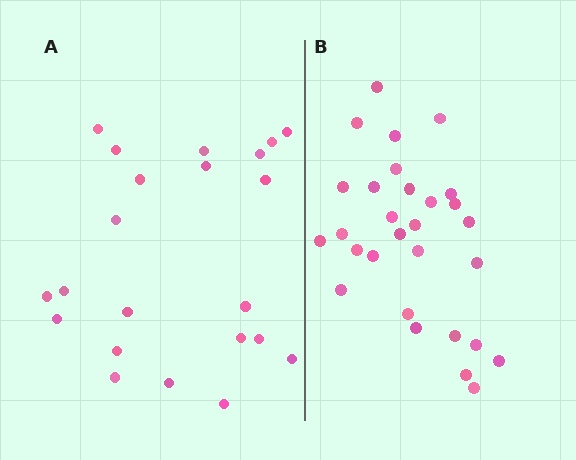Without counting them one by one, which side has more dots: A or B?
Region B (the right region) has more dots.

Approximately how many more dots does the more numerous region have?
Region B has roughly 8 or so more dots than region A.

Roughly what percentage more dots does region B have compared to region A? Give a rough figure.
About 30% more.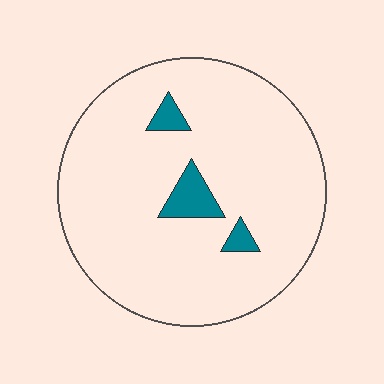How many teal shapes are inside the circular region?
3.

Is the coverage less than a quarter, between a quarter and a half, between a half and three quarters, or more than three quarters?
Less than a quarter.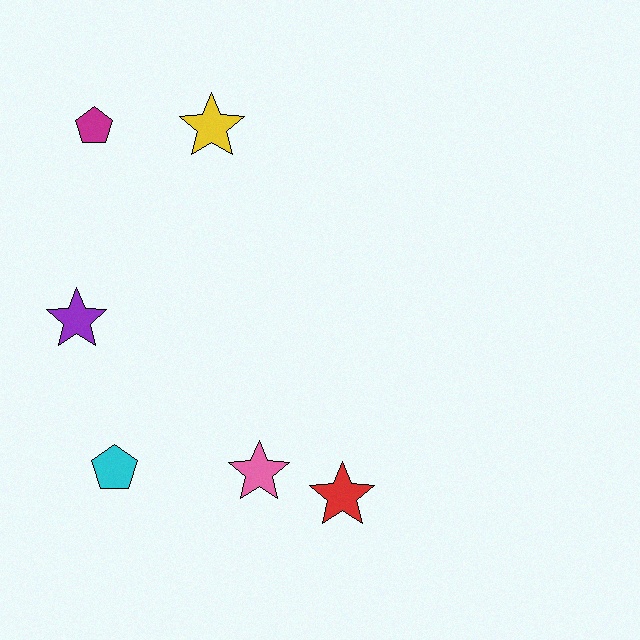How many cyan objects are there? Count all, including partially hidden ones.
There is 1 cyan object.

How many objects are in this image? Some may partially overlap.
There are 6 objects.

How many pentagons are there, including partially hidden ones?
There are 2 pentagons.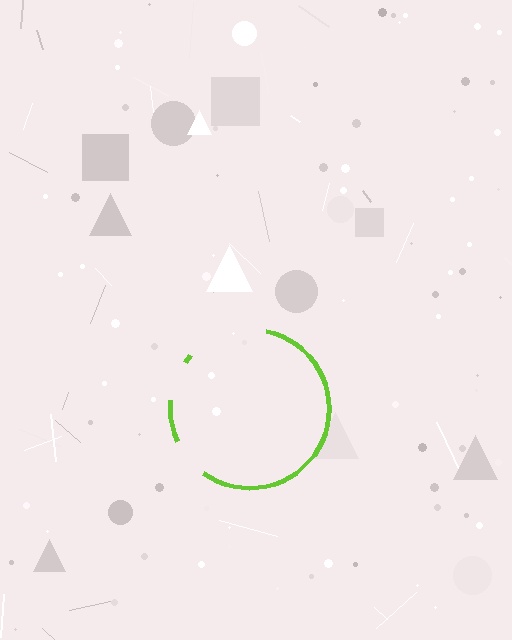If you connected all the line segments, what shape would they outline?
They would outline a circle.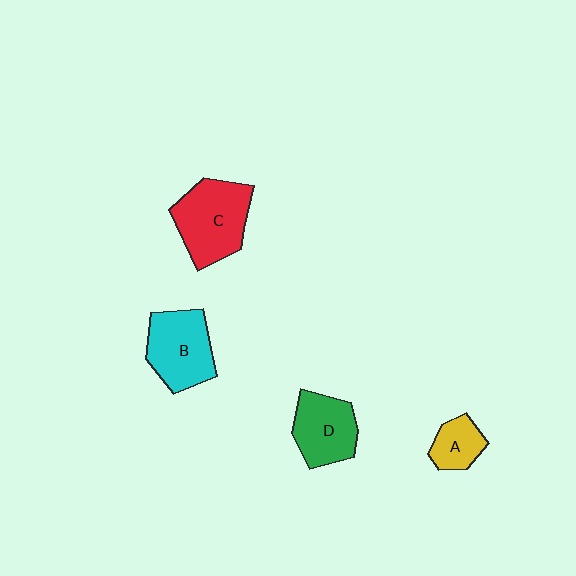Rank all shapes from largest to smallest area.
From largest to smallest: C (red), B (cyan), D (green), A (yellow).